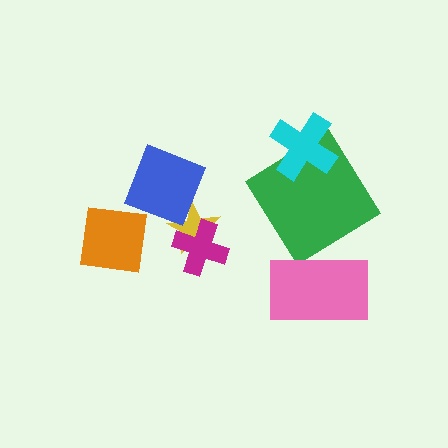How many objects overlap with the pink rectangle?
0 objects overlap with the pink rectangle.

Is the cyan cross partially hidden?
No, no other shape covers it.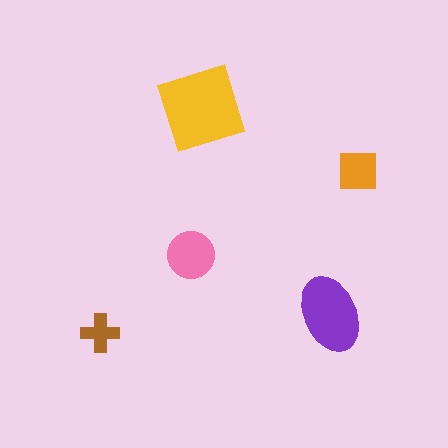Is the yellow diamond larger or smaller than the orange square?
Larger.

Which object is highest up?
The yellow diamond is topmost.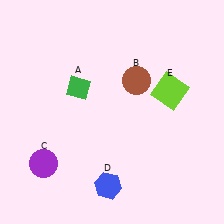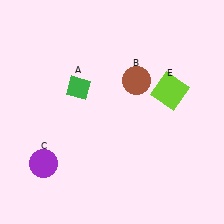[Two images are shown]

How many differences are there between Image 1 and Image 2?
There is 1 difference between the two images.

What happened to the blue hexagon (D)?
The blue hexagon (D) was removed in Image 2. It was in the bottom-left area of Image 1.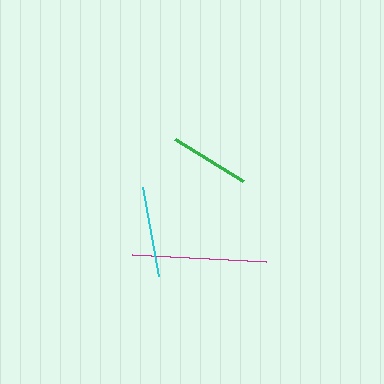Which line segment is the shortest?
The green line is the shortest at approximately 80 pixels.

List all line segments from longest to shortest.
From longest to shortest: magenta, cyan, green.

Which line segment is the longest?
The magenta line is the longest at approximately 134 pixels.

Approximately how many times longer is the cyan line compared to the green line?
The cyan line is approximately 1.1 times the length of the green line.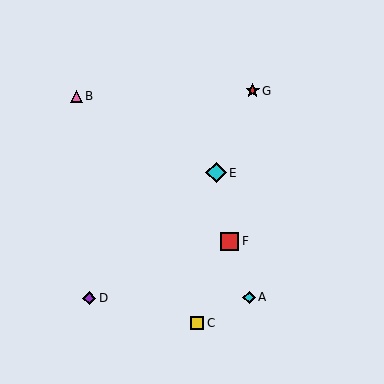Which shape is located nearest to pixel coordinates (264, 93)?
The red star (labeled G) at (253, 91) is nearest to that location.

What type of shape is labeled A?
Shape A is a cyan diamond.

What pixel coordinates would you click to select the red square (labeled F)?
Click at (229, 241) to select the red square F.